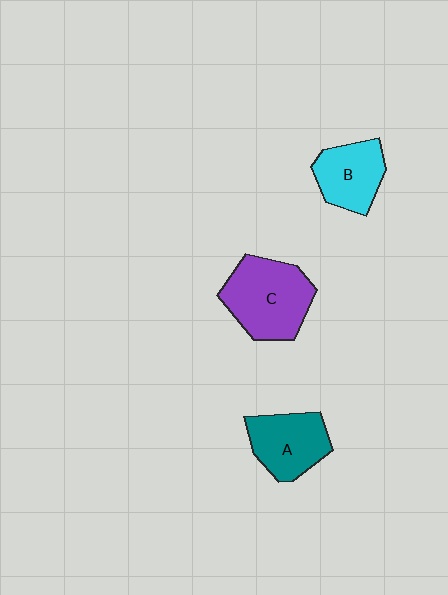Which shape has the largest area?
Shape C (purple).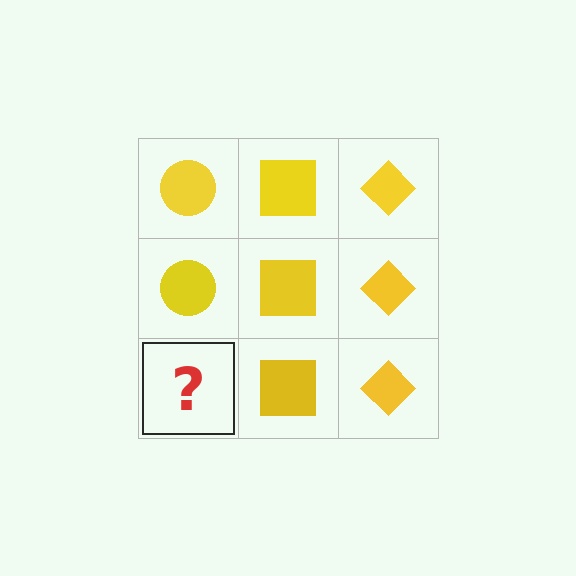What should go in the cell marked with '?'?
The missing cell should contain a yellow circle.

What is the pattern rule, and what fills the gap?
The rule is that each column has a consistent shape. The gap should be filled with a yellow circle.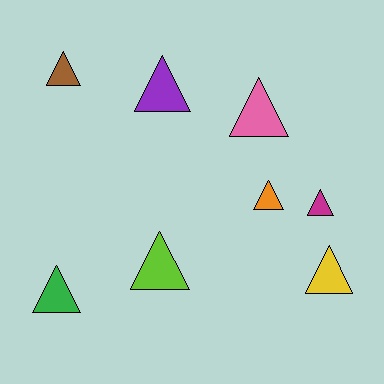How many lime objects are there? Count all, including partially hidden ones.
There is 1 lime object.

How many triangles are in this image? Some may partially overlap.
There are 8 triangles.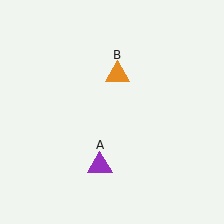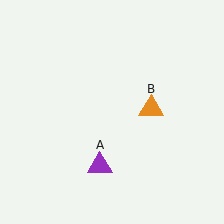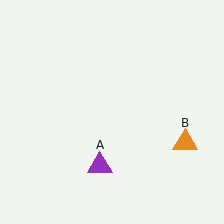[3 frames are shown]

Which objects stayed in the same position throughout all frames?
Purple triangle (object A) remained stationary.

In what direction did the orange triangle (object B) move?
The orange triangle (object B) moved down and to the right.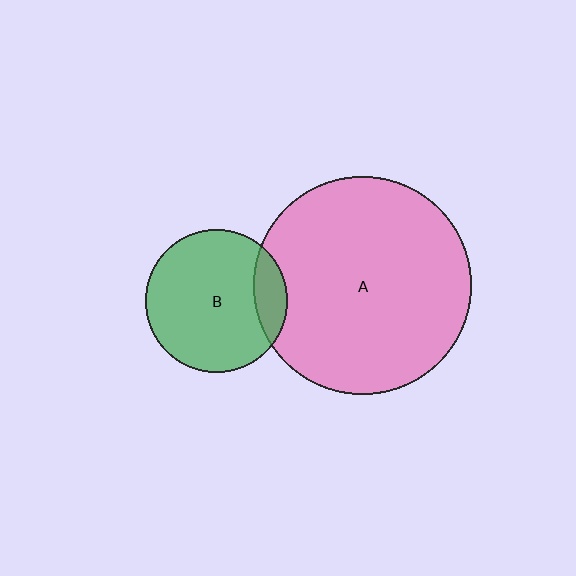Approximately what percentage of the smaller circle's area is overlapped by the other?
Approximately 15%.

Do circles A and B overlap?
Yes.